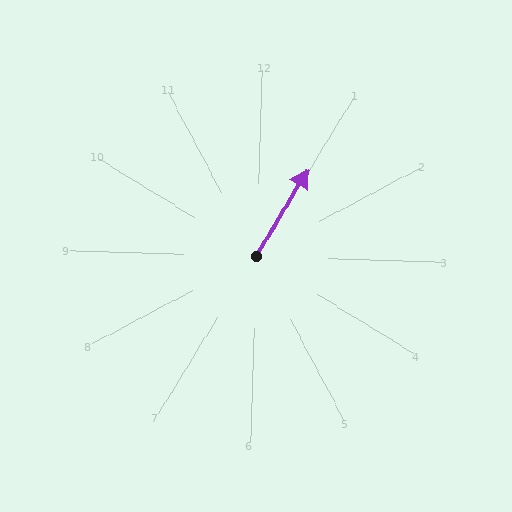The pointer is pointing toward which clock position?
Roughly 1 o'clock.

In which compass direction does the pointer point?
Northeast.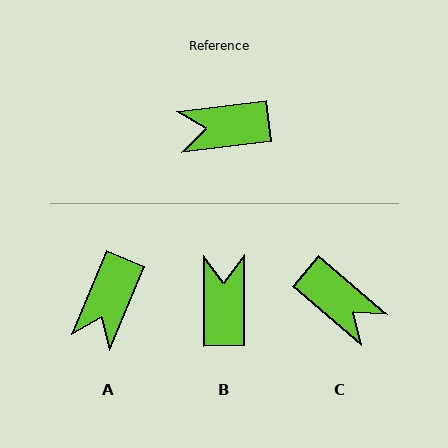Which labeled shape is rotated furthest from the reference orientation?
C, about 133 degrees away.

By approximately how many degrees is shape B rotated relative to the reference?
Approximately 96 degrees clockwise.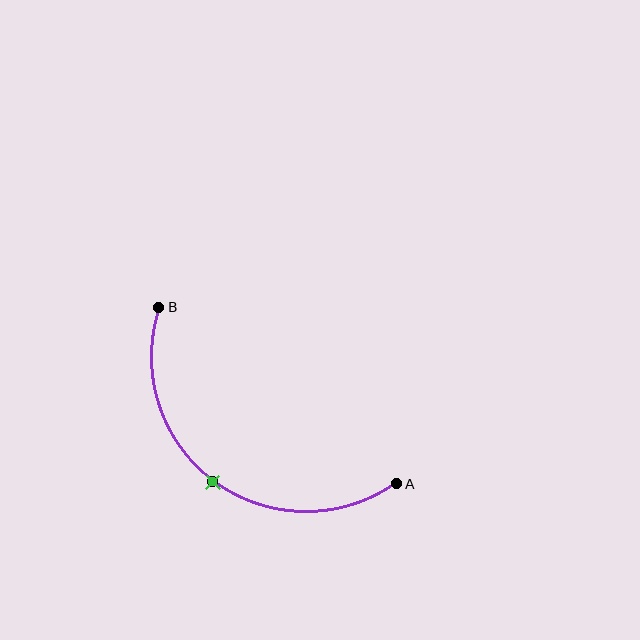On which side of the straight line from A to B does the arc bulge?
The arc bulges below and to the left of the straight line connecting A and B.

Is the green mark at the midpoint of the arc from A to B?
Yes. The green mark lies on the arc at equal arc-length from both A and B — it is the arc midpoint.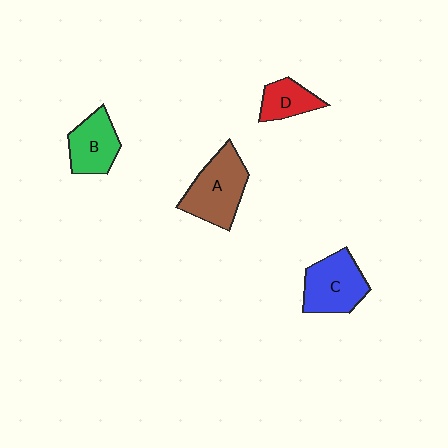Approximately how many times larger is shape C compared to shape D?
Approximately 1.7 times.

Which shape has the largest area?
Shape A (brown).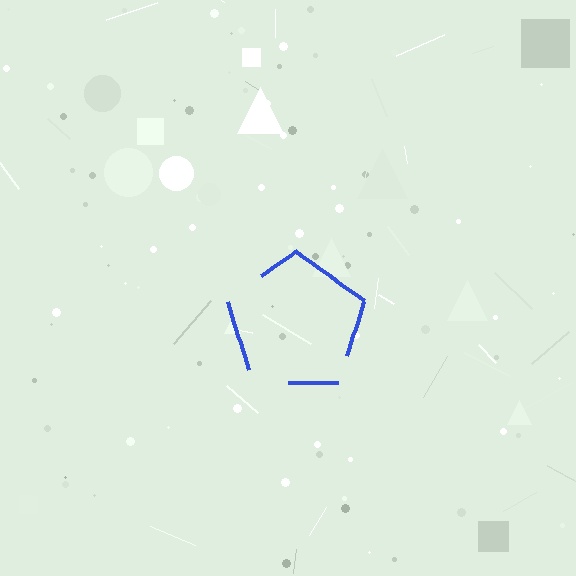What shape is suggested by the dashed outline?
The dashed outline suggests a pentagon.